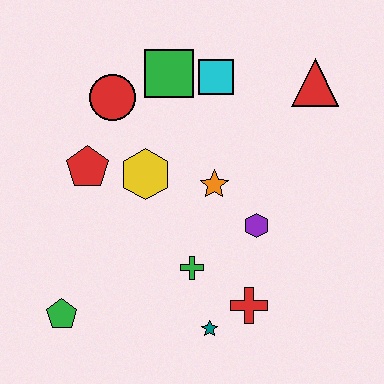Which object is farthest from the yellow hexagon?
The red triangle is farthest from the yellow hexagon.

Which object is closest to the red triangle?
The cyan square is closest to the red triangle.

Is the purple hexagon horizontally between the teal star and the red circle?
No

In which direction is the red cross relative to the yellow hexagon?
The red cross is below the yellow hexagon.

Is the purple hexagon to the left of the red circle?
No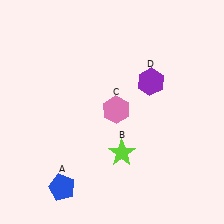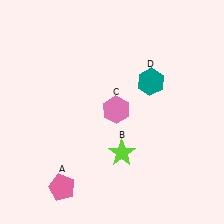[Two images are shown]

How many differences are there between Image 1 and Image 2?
There are 2 differences between the two images.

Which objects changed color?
A changed from blue to pink. D changed from purple to teal.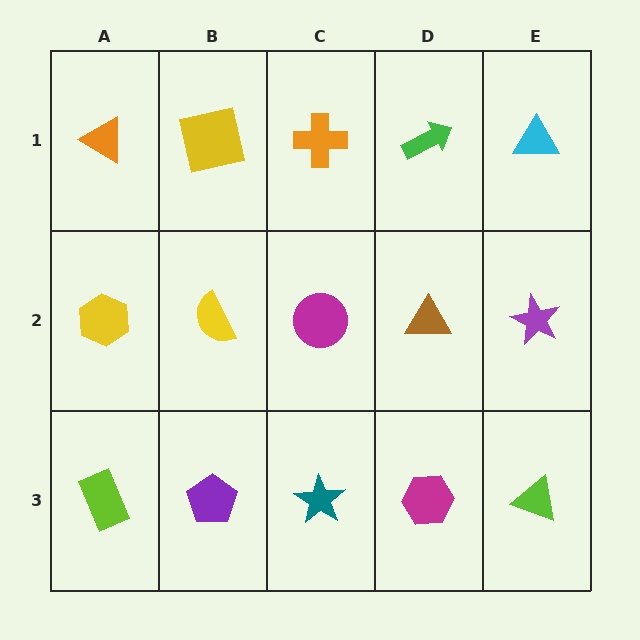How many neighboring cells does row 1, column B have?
3.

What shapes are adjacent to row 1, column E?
A purple star (row 2, column E), a green arrow (row 1, column D).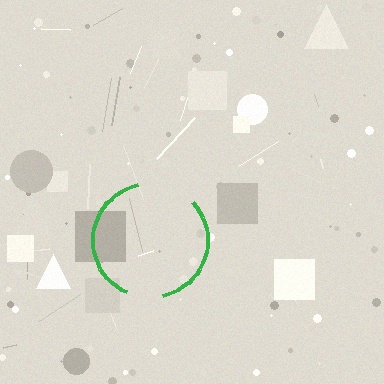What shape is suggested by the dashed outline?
The dashed outline suggests a circle.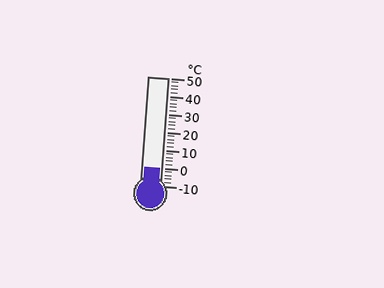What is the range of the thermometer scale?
The thermometer scale ranges from -10°C to 50°C.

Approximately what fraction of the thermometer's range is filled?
The thermometer is filled to approximately 15% of its range.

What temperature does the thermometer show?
The thermometer shows approximately 0°C.